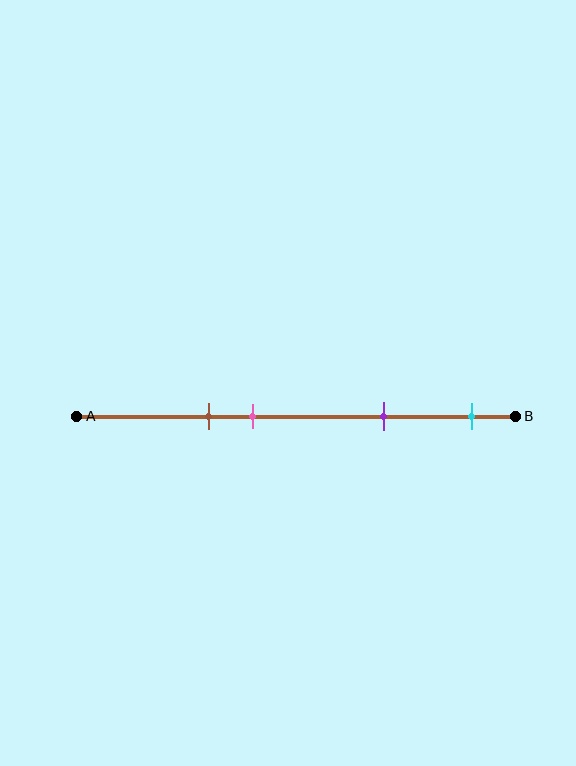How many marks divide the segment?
There are 4 marks dividing the segment.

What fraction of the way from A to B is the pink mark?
The pink mark is approximately 40% (0.4) of the way from A to B.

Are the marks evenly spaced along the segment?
No, the marks are not evenly spaced.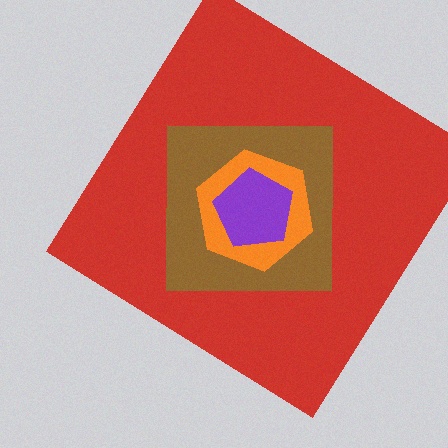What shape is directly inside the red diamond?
The brown square.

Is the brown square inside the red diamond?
Yes.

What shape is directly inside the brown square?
The orange hexagon.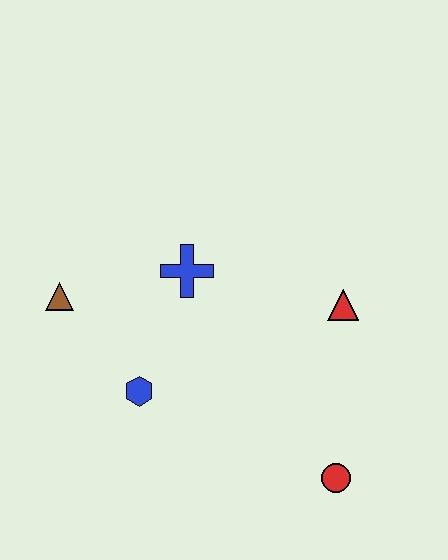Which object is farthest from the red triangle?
The brown triangle is farthest from the red triangle.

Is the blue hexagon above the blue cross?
No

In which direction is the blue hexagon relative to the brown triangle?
The blue hexagon is below the brown triangle.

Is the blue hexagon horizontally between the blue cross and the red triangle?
No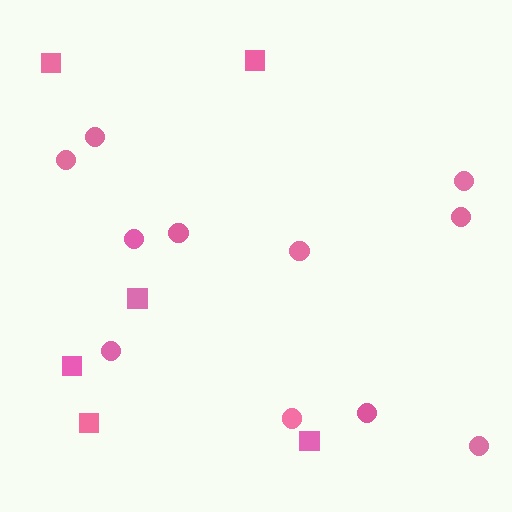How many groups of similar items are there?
There are 2 groups: one group of squares (6) and one group of circles (11).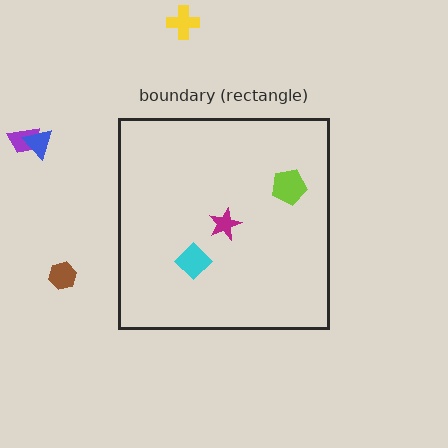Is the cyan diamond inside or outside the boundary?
Inside.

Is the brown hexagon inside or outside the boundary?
Outside.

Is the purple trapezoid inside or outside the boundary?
Outside.